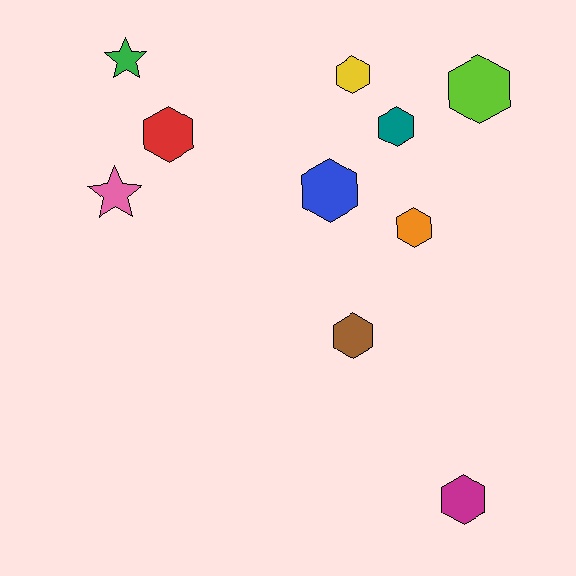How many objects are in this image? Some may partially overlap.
There are 10 objects.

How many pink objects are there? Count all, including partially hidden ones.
There is 1 pink object.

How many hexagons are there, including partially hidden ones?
There are 8 hexagons.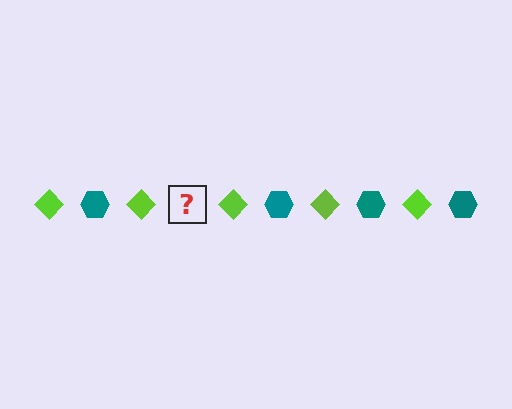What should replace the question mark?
The question mark should be replaced with a teal hexagon.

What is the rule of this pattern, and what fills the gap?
The rule is that the pattern alternates between lime diamond and teal hexagon. The gap should be filled with a teal hexagon.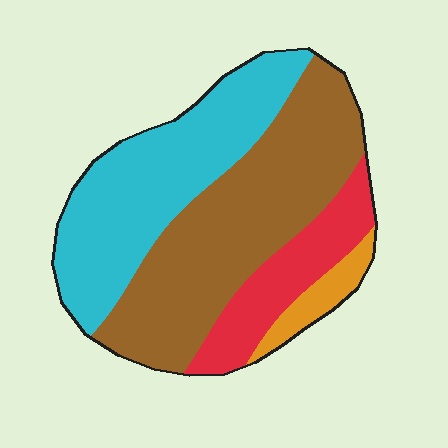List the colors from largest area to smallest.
From largest to smallest: brown, cyan, red, orange.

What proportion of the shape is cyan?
Cyan covers 35% of the shape.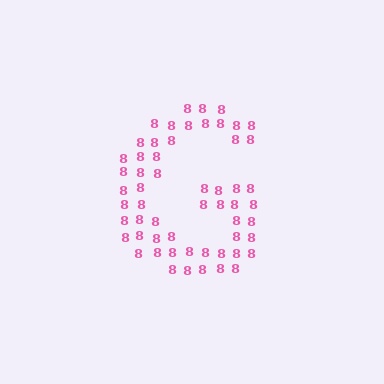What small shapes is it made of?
It is made of small digit 8's.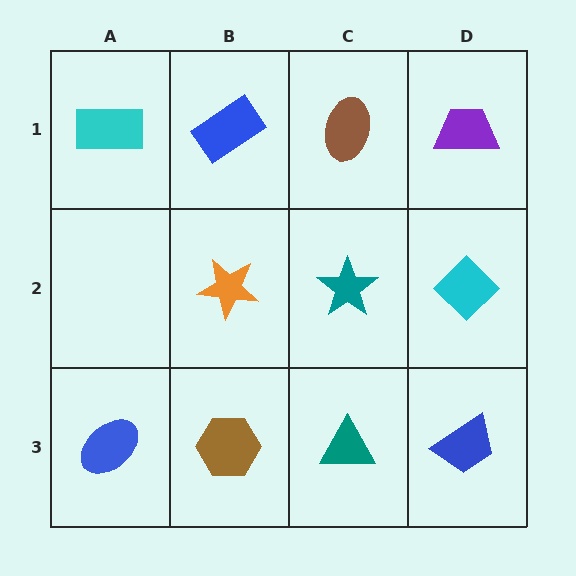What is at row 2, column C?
A teal star.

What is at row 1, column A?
A cyan rectangle.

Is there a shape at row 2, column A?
No, that cell is empty.